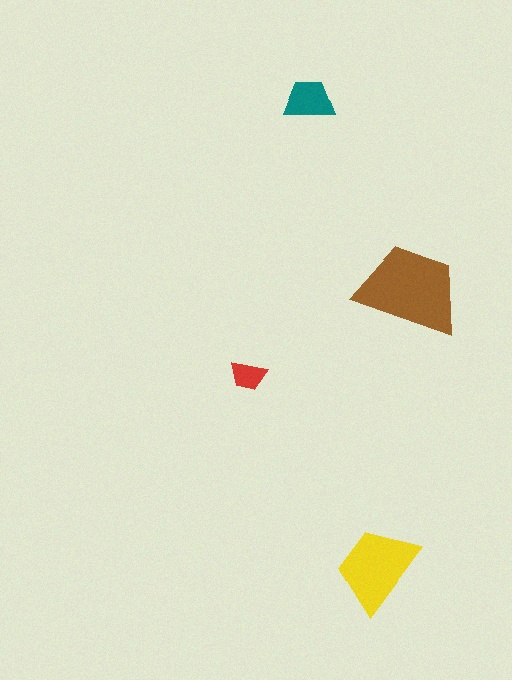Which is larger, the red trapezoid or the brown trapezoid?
The brown one.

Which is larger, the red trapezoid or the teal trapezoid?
The teal one.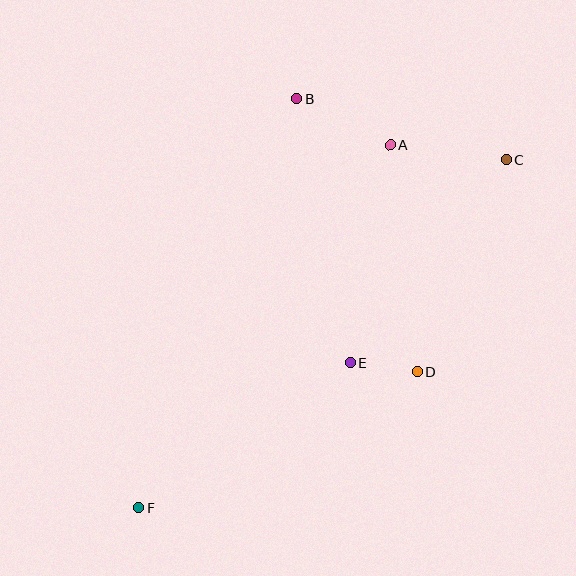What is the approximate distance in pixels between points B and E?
The distance between B and E is approximately 269 pixels.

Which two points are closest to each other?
Points D and E are closest to each other.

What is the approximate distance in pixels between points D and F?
The distance between D and F is approximately 310 pixels.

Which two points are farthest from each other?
Points C and F are farthest from each other.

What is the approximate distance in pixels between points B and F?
The distance between B and F is approximately 439 pixels.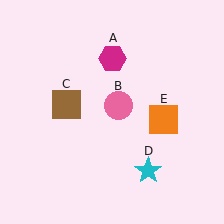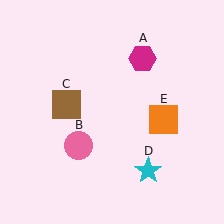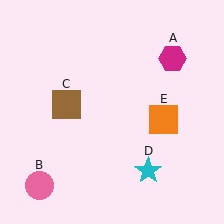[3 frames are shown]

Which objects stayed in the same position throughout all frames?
Brown square (object C) and cyan star (object D) and orange square (object E) remained stationary.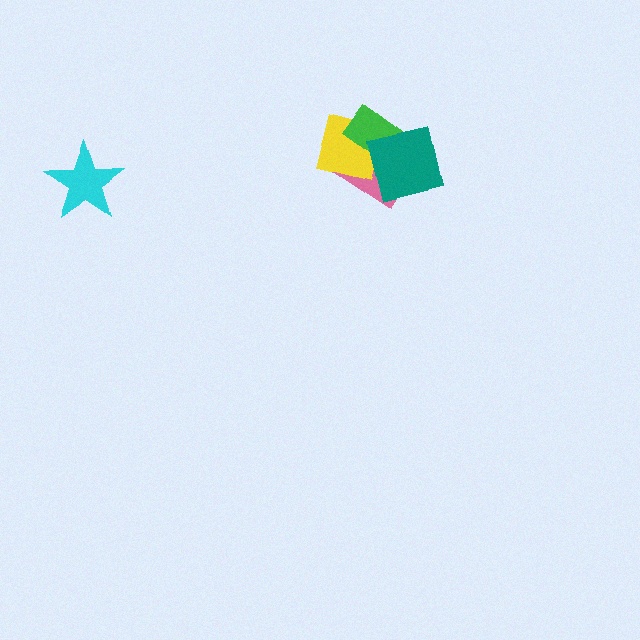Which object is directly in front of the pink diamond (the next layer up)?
The yellow square is directly in front of the pink diamond.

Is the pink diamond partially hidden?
Yes, it is partially covered by another shape.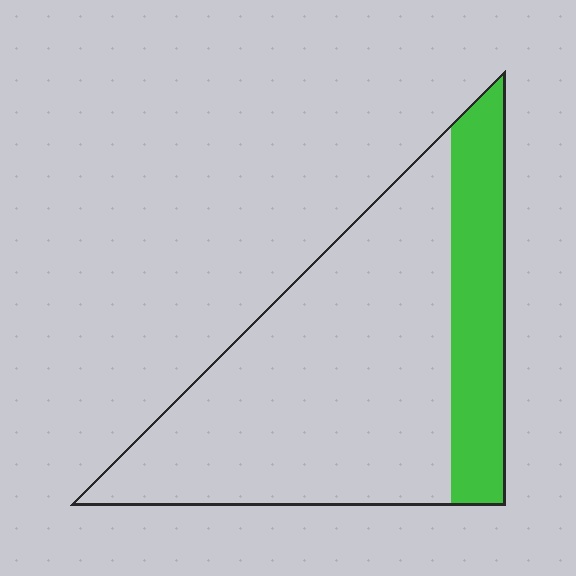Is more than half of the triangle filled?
No.